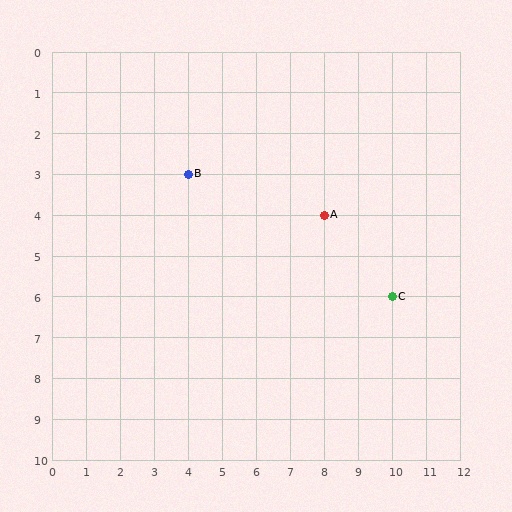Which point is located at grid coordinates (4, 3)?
Point B is at (4, 3).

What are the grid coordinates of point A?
Point A is at grid coordinates (8, 4).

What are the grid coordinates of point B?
Point B is at grid coordinates (4, 3).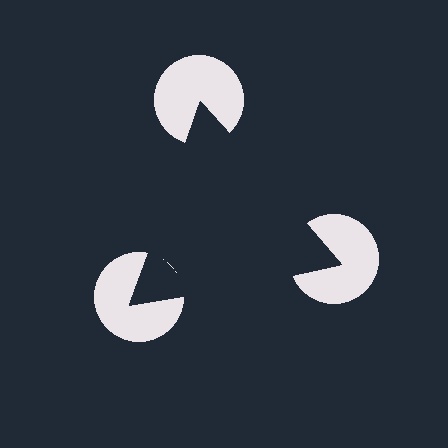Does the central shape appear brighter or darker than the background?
It typically appears slightly darker than the background, even though no actual brightness change is drawn.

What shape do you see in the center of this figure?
An illusory triangle — its edges are inferred from the aligned wedge cuts in the pac-man discs, not physically drawn.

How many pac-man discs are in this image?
There are 3 — one at each vertex of the illusory triangle.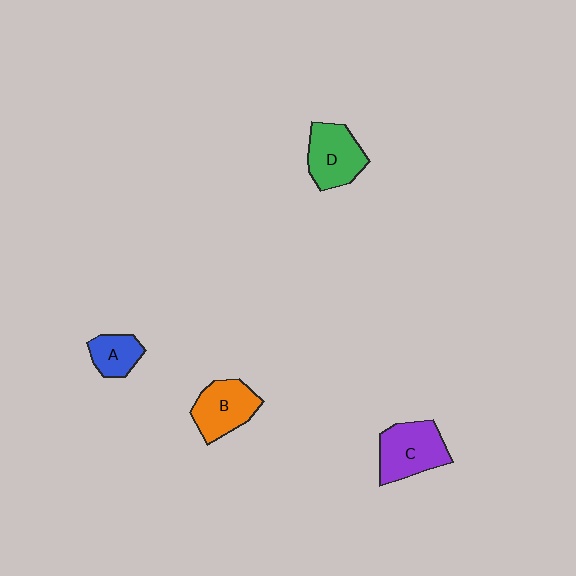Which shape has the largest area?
Shape C (purple).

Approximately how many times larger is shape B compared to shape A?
Approximately 1.6 times.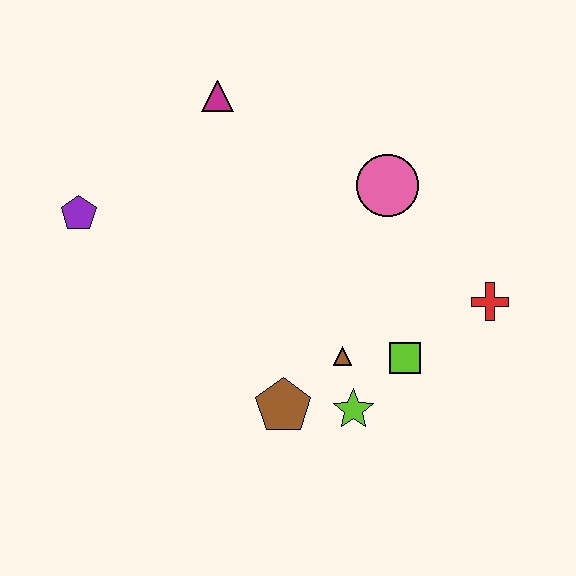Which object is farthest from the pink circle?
The purple pentagon is farthest from the pink circle.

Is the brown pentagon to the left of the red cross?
Yes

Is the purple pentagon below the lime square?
No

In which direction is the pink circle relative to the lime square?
The pink circle is above the lime square.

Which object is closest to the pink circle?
The red cross is closest to the pink circle.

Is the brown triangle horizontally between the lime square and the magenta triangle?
Yes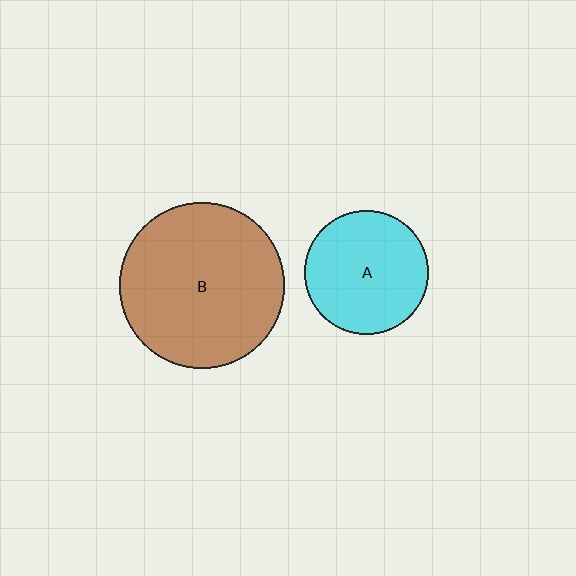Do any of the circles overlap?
No, none of the circles overlap.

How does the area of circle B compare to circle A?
Approximately 1.8 times.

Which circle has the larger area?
Circle B (brown).